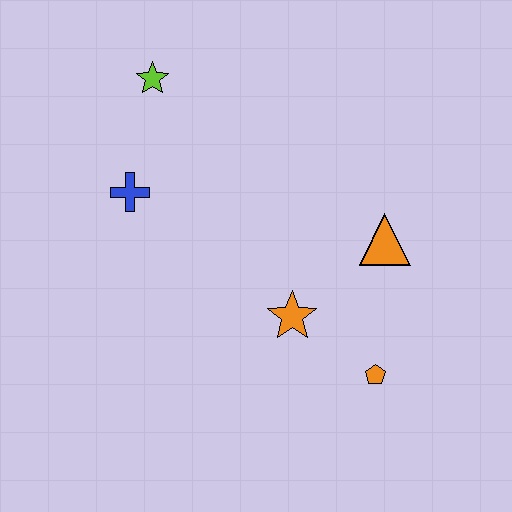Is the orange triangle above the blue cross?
No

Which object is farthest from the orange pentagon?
The lime star is farthest from the orange pentagon.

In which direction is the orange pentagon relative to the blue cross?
The orange pentagon is to the right of the blue cross.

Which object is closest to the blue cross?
The lime star is closest to the blue cross.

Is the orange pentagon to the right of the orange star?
Yes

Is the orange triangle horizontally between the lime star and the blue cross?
No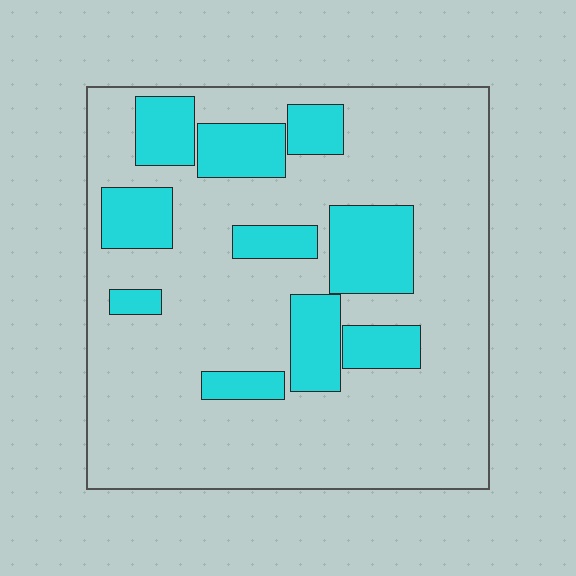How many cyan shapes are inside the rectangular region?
10.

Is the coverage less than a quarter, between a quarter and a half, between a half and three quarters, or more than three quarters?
Less than a quarter.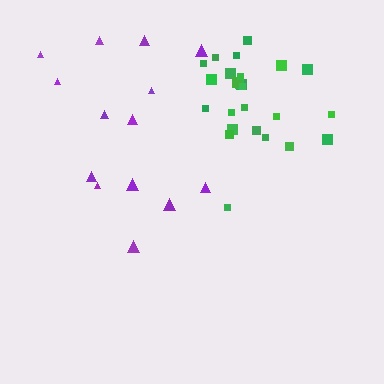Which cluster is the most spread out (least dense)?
Purple.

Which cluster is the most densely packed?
Green.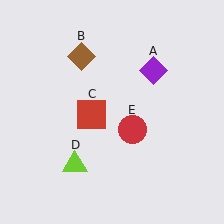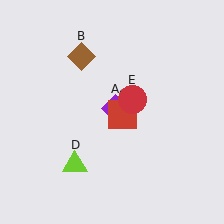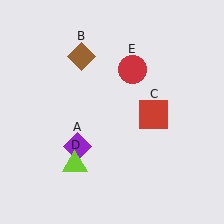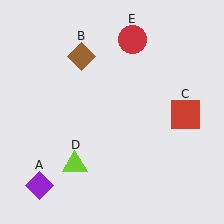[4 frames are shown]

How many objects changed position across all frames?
3 objects changed position: purple diamond (object A), red square (object C), red circle (object E).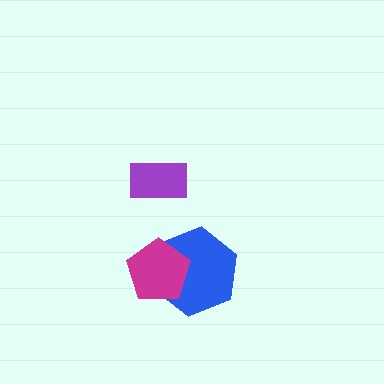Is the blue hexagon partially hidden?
Yes, it is partially covered by another shape.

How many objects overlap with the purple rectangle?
0 objects overlap with the purple rectangle.